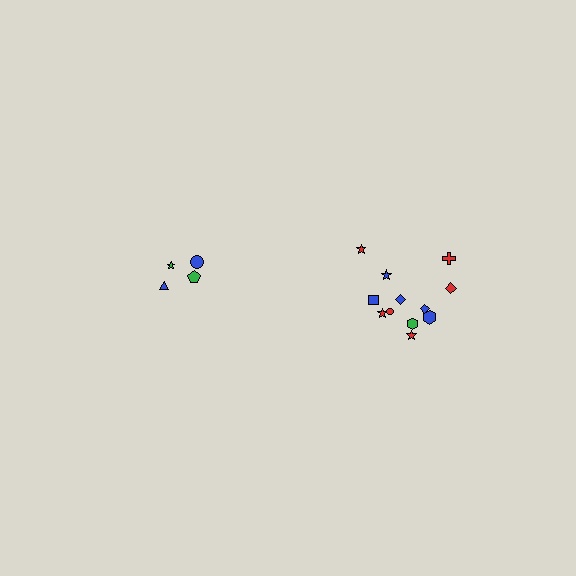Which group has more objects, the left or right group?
The right group.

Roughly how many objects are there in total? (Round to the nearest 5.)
Roughly 15 objects in total.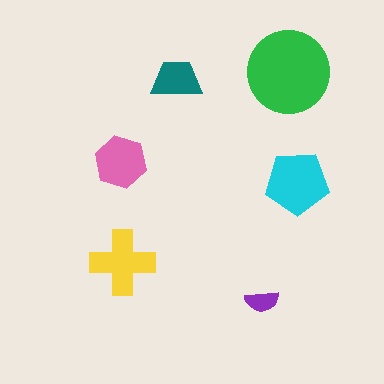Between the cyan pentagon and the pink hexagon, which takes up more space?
The cyan pentagon.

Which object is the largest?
The green circle.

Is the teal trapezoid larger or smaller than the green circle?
Smaller.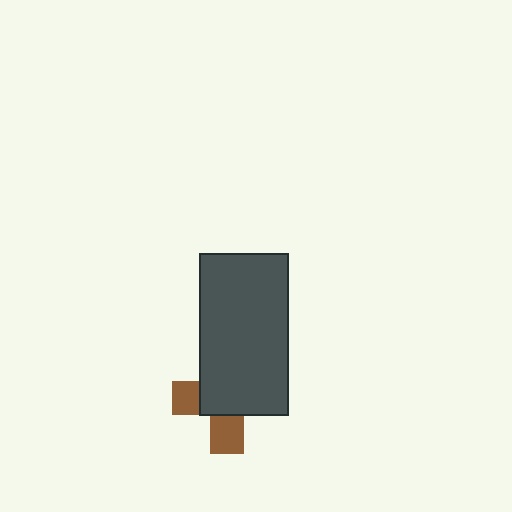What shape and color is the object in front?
The object in front is a dark gray rectangle.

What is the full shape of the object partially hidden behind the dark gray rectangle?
The partially hidden object is a brown cross.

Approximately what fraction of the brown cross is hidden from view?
Roughly 65% of the brown cross is hidden behind the dark gray rectangle.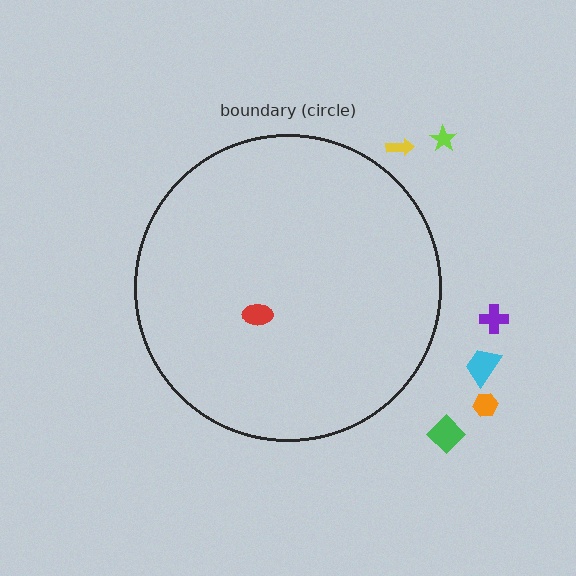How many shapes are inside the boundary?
1 inside, 6 outside.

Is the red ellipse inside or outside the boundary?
Inside.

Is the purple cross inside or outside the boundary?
Outside.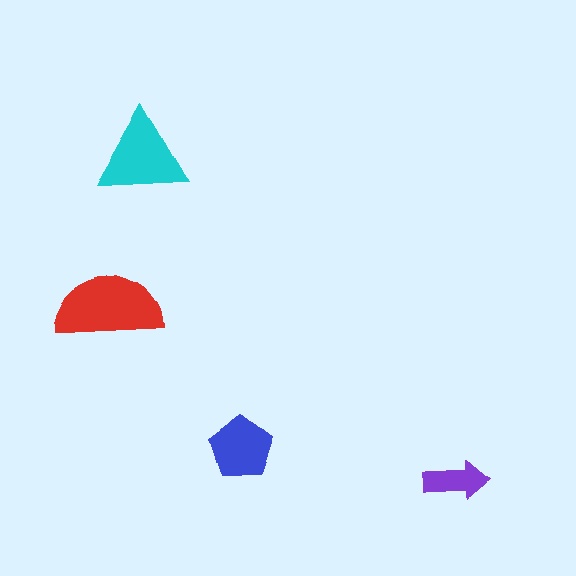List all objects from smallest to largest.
The purple arrow, the blue pentagon, the cyan triangle, the red semicircle.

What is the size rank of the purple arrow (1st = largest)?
4th.